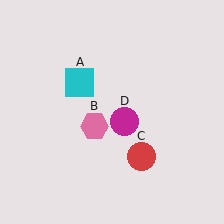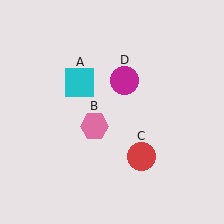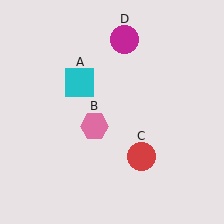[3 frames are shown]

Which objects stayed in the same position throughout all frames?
Cyan square (object A) and pink hexagon (object B) and red circle (object C) remained stationary.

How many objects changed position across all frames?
1 object changed position: magenta circle (object D).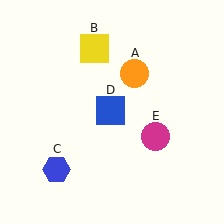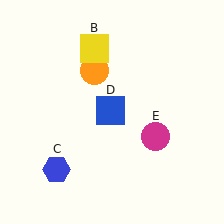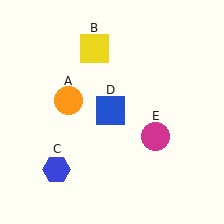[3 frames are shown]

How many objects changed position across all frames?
1 object changed position: orange circle (object A).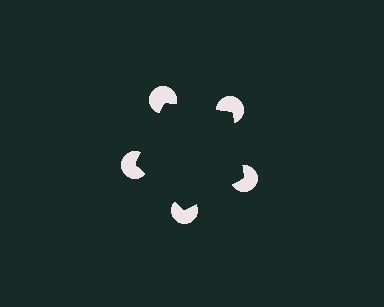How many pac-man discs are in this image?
There are 5 — one at each vertex of the illusory pentagon.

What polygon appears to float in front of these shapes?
An illusory pentagon — its edges are inferred from the aligned wedge cuts in the pac-man discs, not physically drawn.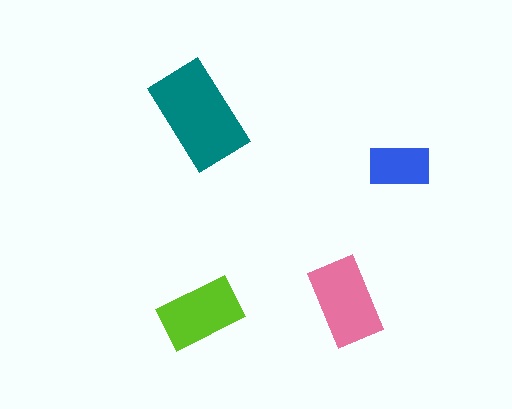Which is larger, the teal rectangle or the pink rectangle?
The teal one.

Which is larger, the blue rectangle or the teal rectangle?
The teal one.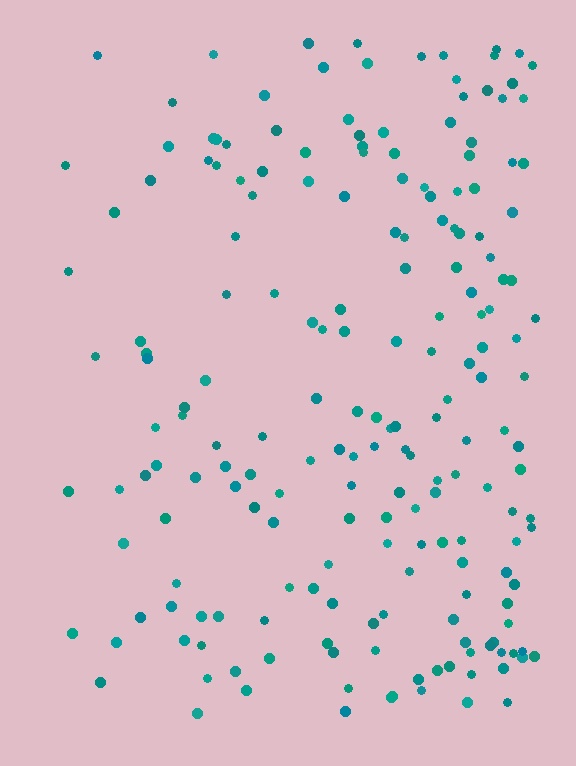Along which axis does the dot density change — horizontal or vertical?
Horizontal.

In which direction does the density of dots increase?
From left to right, with the right side densest.